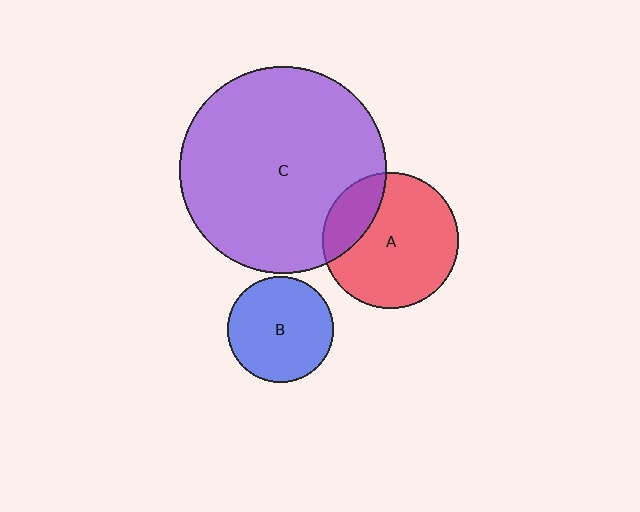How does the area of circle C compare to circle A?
Approximately 2.3 times.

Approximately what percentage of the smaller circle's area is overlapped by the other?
Approximately 20%.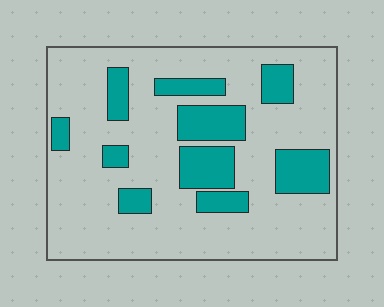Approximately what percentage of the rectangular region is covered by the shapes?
Approximately 25%.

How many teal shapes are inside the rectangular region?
10.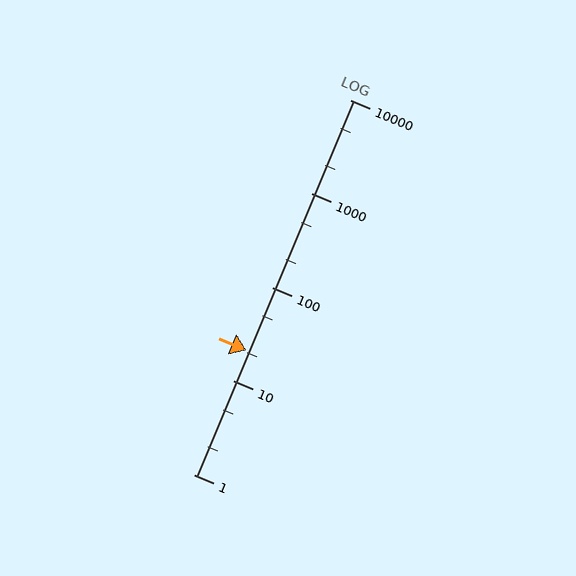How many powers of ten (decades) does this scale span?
The scale spans 4 decades, from 1 to 10000.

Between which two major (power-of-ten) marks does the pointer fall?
The pointer is between 10 and 100.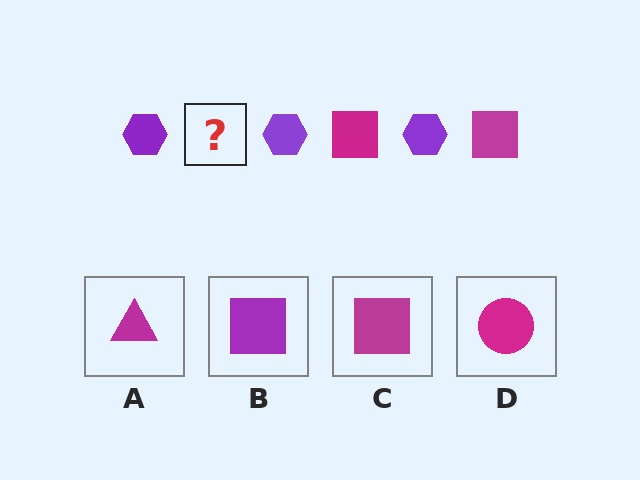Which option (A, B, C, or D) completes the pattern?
C.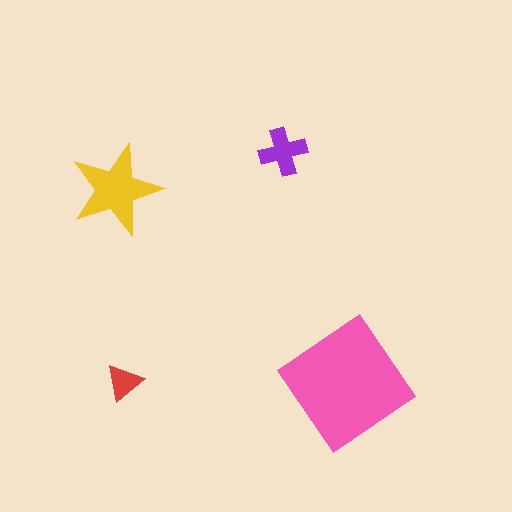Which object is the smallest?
The red triangle.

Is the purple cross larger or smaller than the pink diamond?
Smaller.